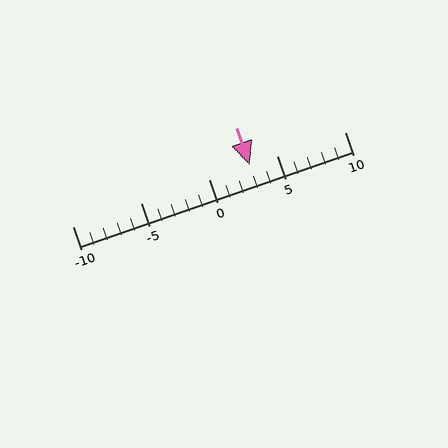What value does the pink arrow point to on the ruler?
The pink arrow points to approximately 3.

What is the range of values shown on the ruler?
The ruler shows values from -10 to 10.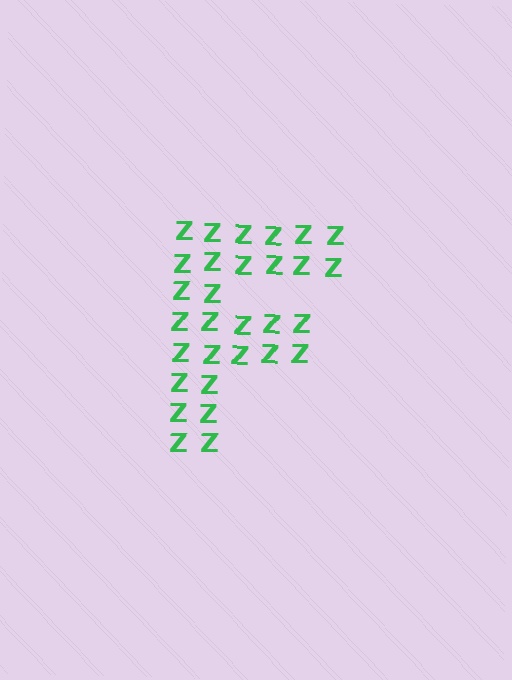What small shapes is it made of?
It is made of small letter Z's.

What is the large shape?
The large shape is the letter F.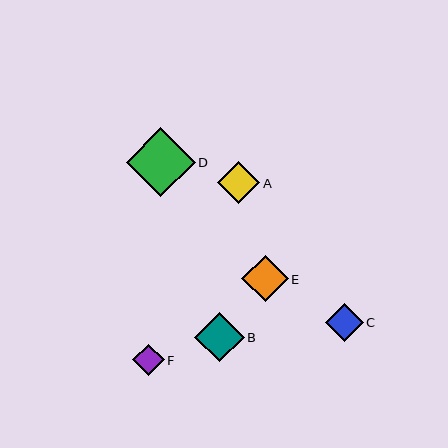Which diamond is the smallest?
Diamond F is the smallest with a size of approximately 31 pixels.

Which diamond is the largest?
Diamond D is the largest with a size of approximately 69 pixels.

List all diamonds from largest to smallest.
From largest to smallest: D, B, E, A, C, F.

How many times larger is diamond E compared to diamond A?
Diamond E is approximately 1.1 times the size of diamond A.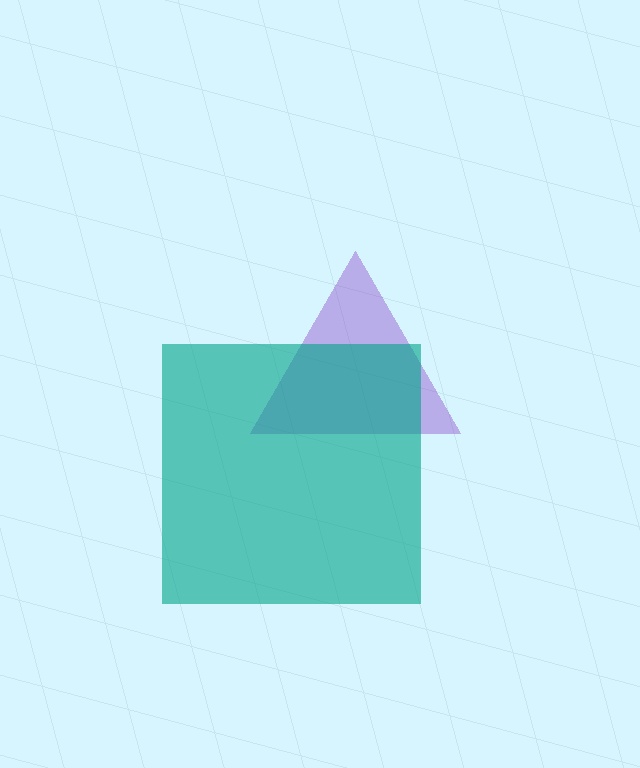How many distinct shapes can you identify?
There are 2 distinct shapes: a purple triangle, a teal square.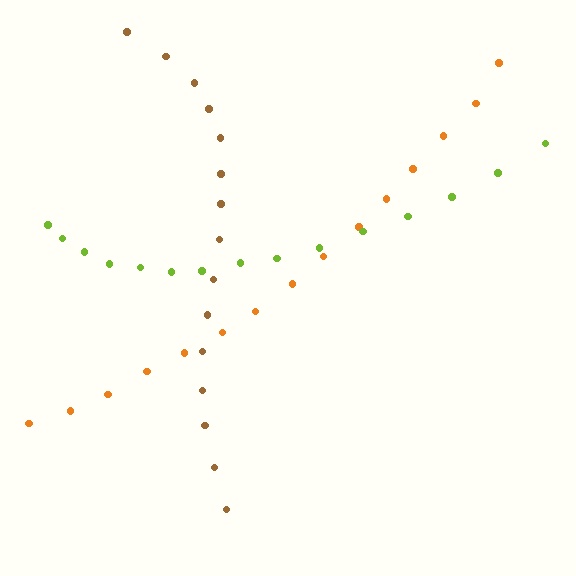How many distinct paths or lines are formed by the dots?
There are 3 distinct paths.